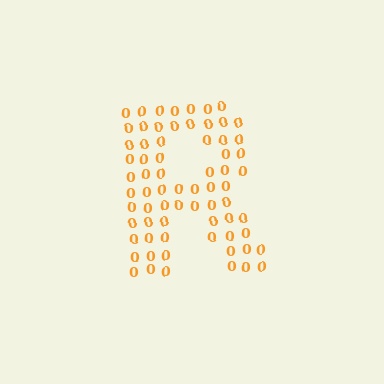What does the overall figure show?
The overall figure shows the letter R.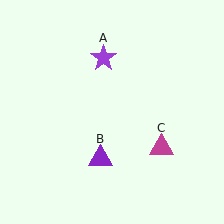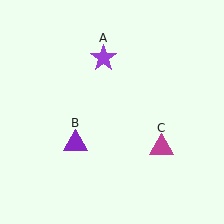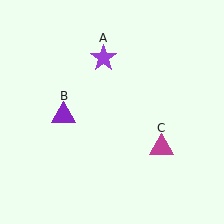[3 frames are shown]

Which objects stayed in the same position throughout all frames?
Purple star (object A) and magenta triangle (object C) remained stationary.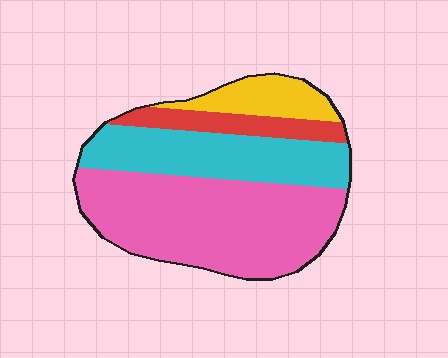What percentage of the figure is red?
Red covers 11% of the figure.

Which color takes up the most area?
Pink, at roughly 50%.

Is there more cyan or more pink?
Pink.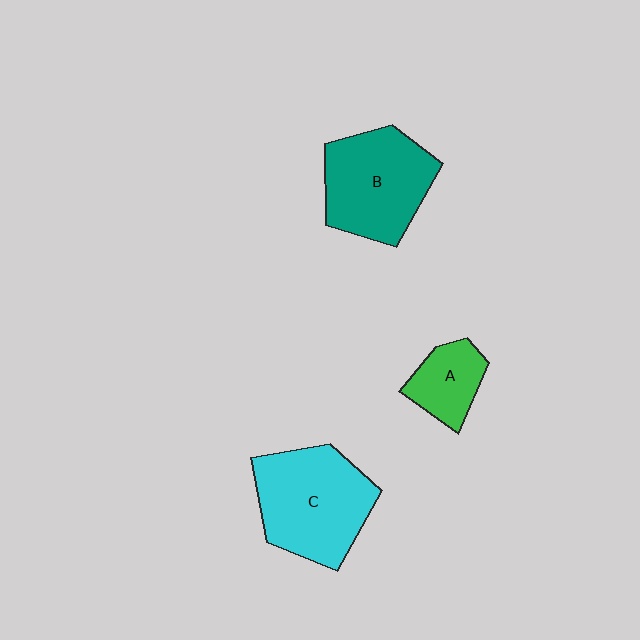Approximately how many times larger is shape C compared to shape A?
Approximately 2.3 times.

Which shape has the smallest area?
Shape A (green).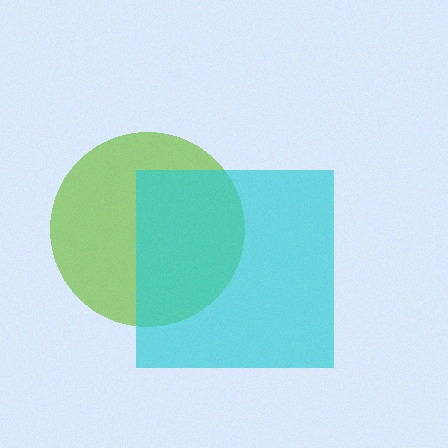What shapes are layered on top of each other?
The layered shapes are: a lime circle, a cyan square.